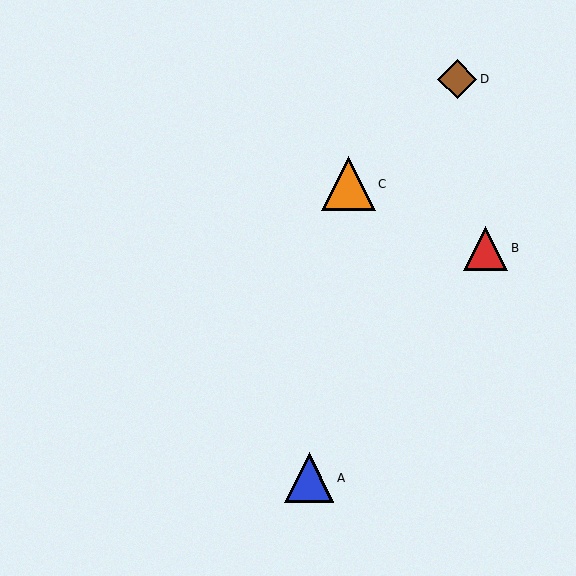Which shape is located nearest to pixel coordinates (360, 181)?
The orange triangle (labeled C) at (348, 184) is nearest to that location.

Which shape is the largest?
The orange triangle (labeled C) is the largest.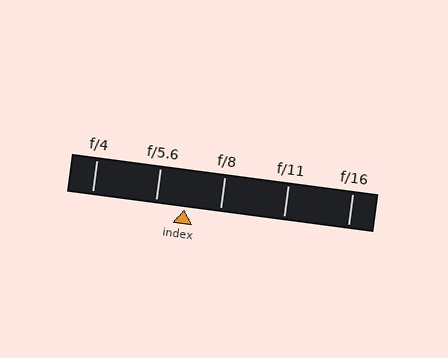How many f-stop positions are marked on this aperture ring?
There are 5 f-stop positions marked.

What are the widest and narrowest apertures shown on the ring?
The widest aperture shown is f/4 and the narrowest is f/16.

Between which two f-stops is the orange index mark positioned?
The index mark is between f/5.6 and f/8.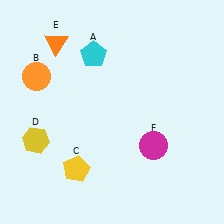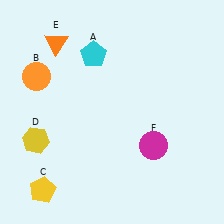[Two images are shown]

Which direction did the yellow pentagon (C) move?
The yellow pentagon (C) moved left.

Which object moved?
The yellow pentagon (C) moved left.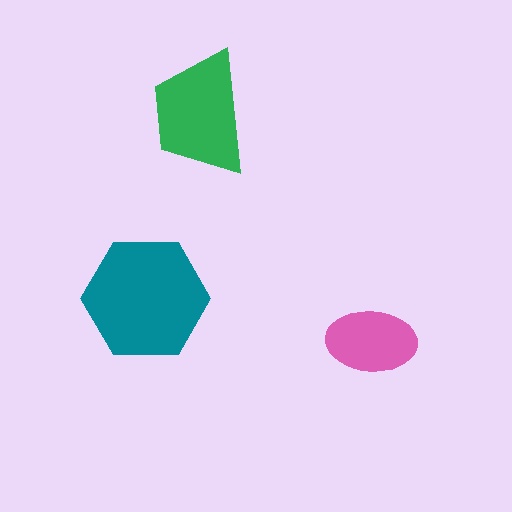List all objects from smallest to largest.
The pink ellipse, the green trapezoid, the teal hexagon.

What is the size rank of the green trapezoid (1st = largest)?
2nd.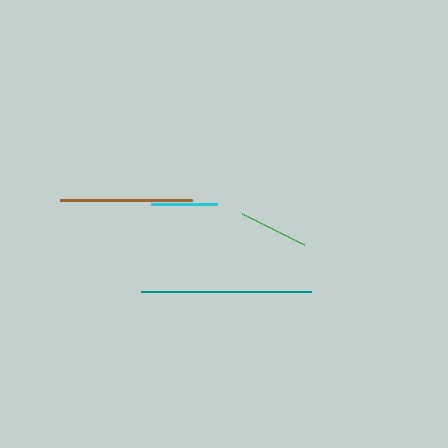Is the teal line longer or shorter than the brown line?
The teal line is longer than the brown line.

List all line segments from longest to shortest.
From longest to shortest: teal, brown, green, cyan.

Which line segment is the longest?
The teal line is the longest at approximately 169 pixels.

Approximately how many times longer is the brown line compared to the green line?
The brown line is approximately 1.9 times the length of the green line.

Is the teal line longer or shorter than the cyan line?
The teal line is longer than the cyan line.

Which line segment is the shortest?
The cyan line is the shortest at approximately 66 pixels.